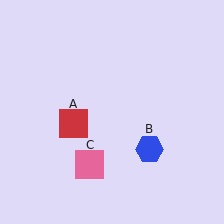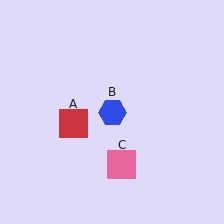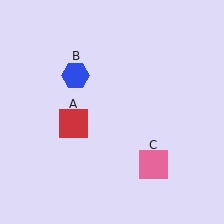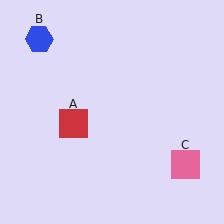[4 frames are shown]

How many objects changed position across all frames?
2 objects changed position: blue hexagon (object B), pink square (object C).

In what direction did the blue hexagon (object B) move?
The blue hexagon (object B) moved up and to the left.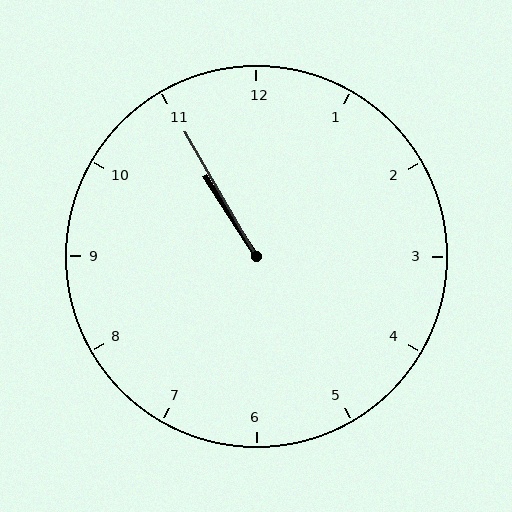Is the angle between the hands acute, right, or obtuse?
It is acute.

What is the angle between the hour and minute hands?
Approximately 2 degrees.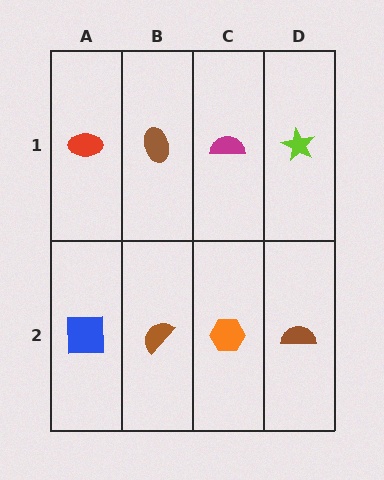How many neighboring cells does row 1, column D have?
2.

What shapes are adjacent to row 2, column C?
A magenta semicircle (row 1, column C), a brown semicircle (row 2, column B), a brown semicircle (row 2, column D).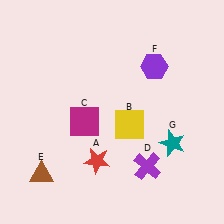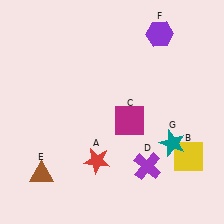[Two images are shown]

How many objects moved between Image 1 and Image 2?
3 objects moved between the two images.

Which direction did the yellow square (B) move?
The yellow square (B) moved right.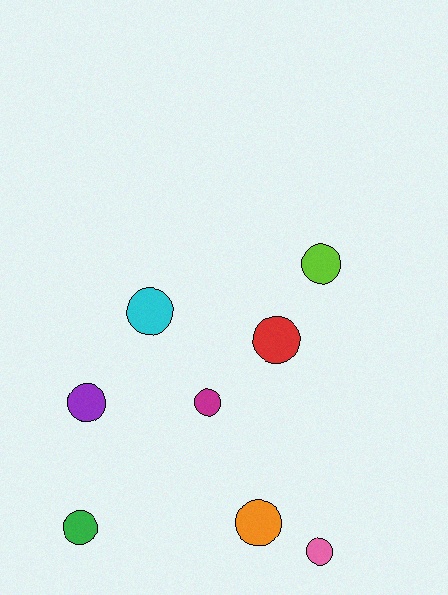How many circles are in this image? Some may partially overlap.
There are 8 circles.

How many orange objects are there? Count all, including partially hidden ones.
There is 1 orange object.